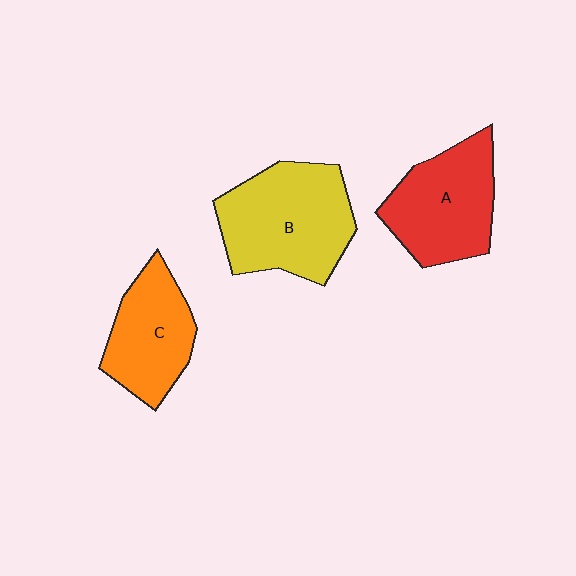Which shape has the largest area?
Shape B (yellow).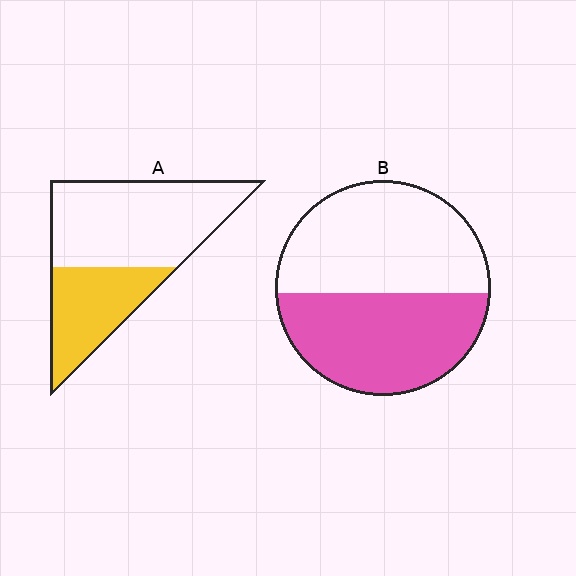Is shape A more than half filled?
No.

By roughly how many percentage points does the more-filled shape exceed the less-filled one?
By roughly 10 percentage points (B over A).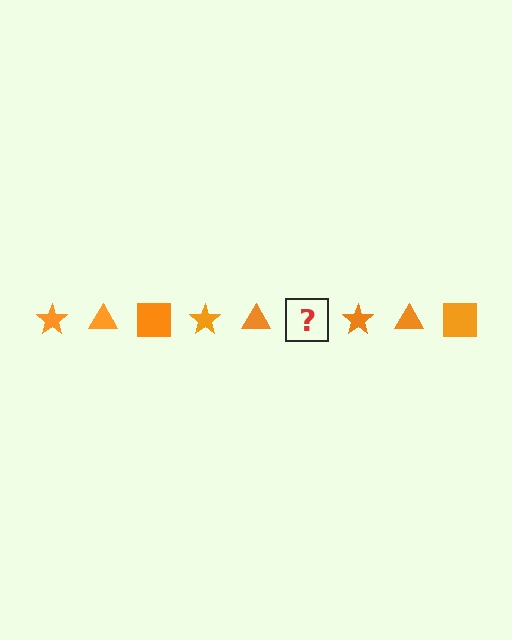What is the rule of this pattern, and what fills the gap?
The rule is that the pattern cycles through star, triangle, square shapes in orange. The gap should be filled with an orange square.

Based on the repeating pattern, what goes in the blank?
The blank should be an orange square.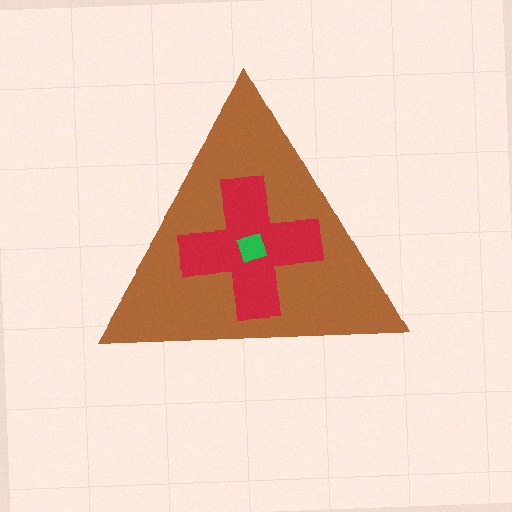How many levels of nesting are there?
3.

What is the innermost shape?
The green square.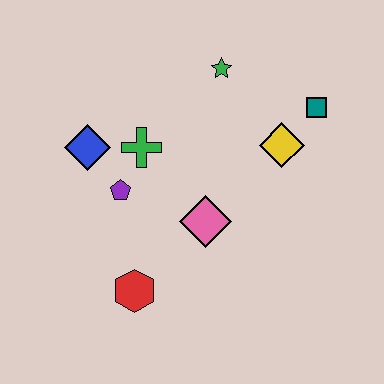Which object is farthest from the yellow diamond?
The red hexagon is farthest from the yellow diamond.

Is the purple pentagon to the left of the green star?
Yes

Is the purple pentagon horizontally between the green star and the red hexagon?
No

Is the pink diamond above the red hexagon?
Yes